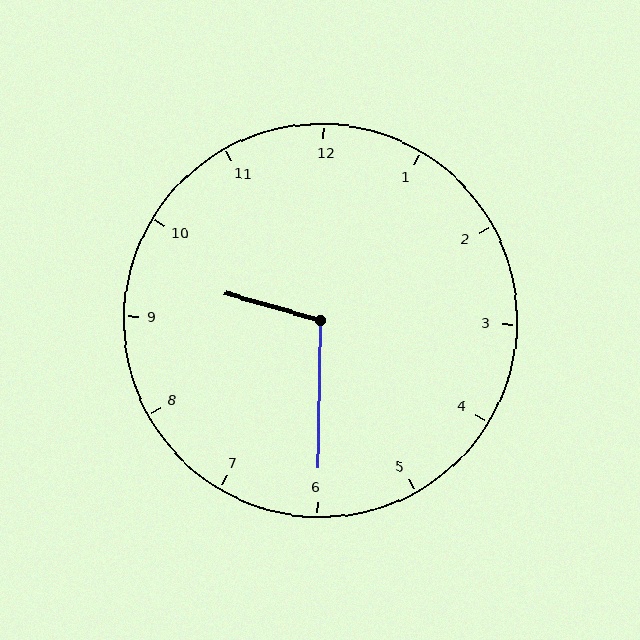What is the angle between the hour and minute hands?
Approximately 105 degrees.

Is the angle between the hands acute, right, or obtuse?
It is obtuse.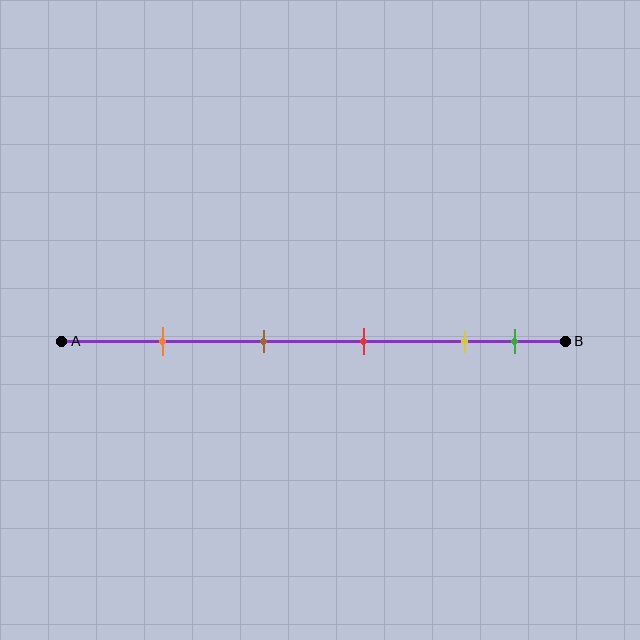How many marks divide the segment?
There are 5 marks dividing the segment.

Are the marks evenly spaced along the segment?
No, the marks are not evenly spaced.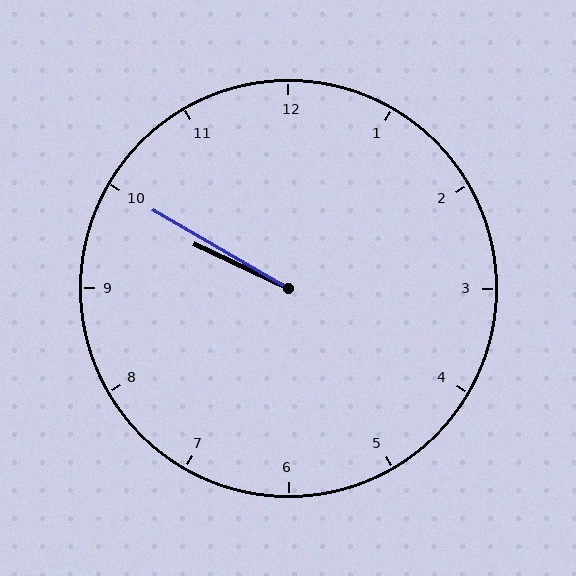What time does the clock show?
9:50.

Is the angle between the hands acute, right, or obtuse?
It is acute.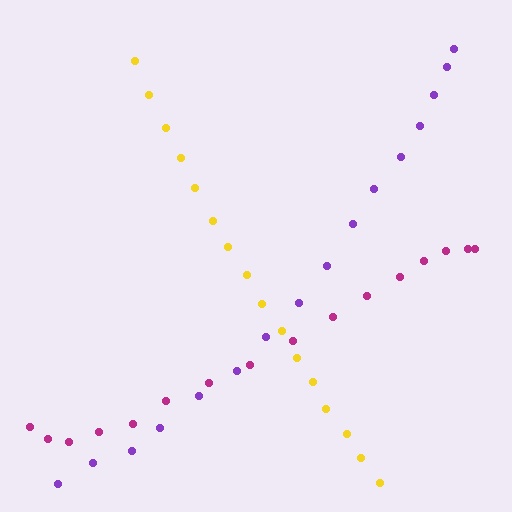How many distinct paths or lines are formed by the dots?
There are 3 distinct paths.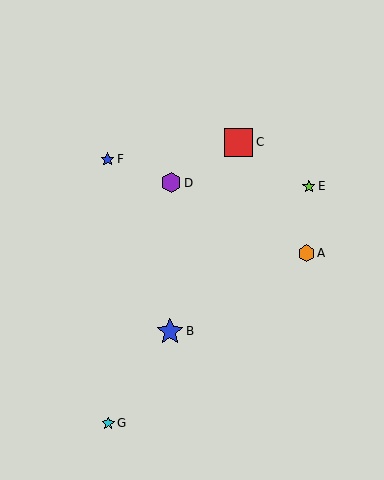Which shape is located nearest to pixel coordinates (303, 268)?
The orange hexagon (labeled A) at (306, 253) is nearest to that location.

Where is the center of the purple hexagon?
The center of the purple hexagon is at (171, 183).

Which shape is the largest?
The red square (labeled C) is the largest.